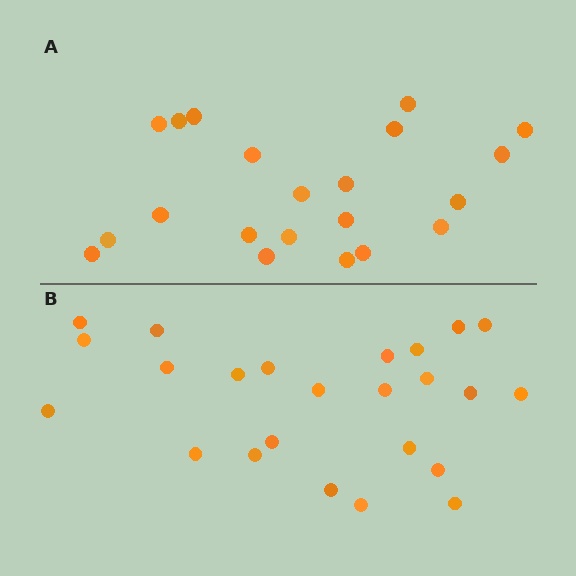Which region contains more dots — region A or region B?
Region B (the bottom region) has more dots.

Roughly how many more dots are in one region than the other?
Region B has just a few more — roughly 2 or 3 more dots than region A.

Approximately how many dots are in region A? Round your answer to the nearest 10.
About 20 dots. (The exact count is 21, which rounds to 20.)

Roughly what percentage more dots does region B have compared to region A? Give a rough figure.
About 15% more.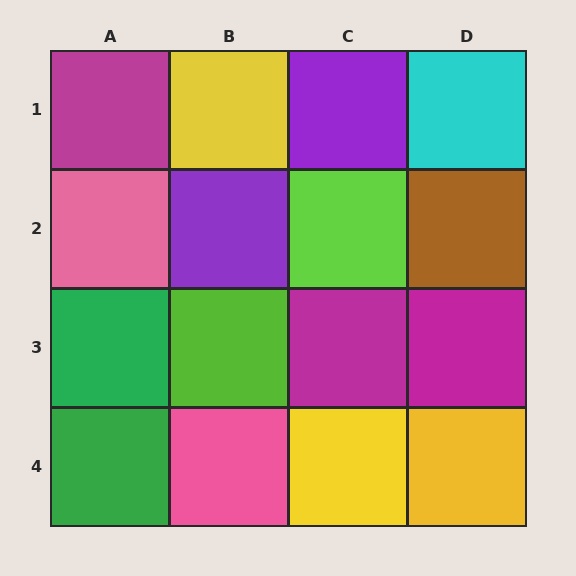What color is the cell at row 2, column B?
Purple.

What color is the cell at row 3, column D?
Magenta.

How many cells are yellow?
3 cells are yellow.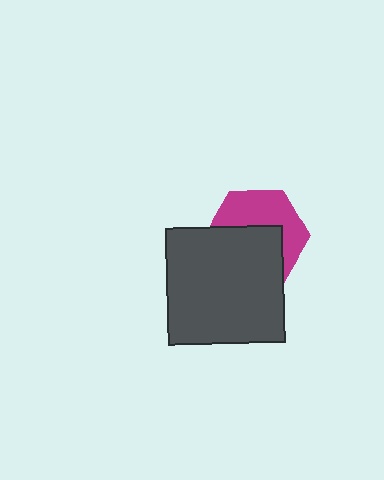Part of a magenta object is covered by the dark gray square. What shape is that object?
It is a hexagon.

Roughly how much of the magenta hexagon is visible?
About half of it is visible (roughly 47%).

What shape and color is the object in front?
The object in front is a dark gray square.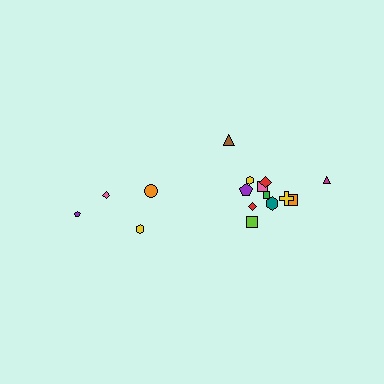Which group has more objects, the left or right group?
The right group.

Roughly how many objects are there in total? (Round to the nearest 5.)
Roughly 15 objects in total.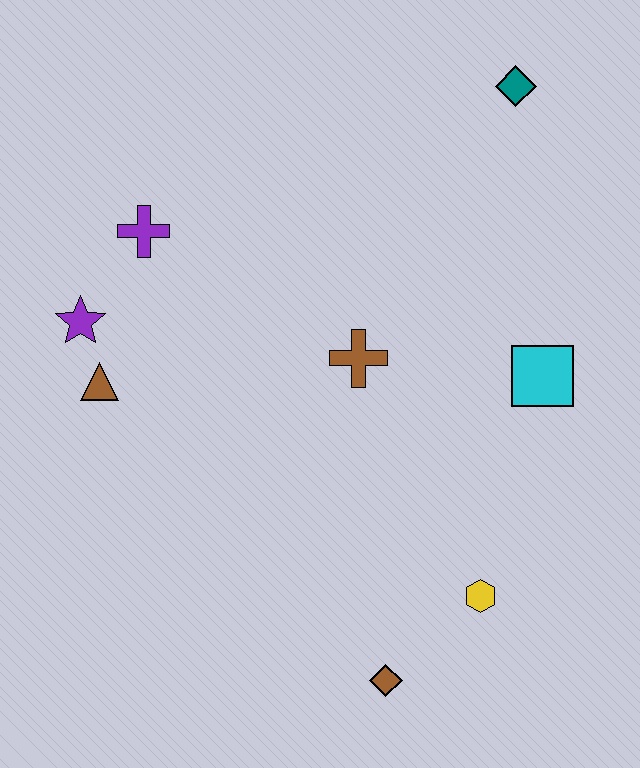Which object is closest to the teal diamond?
The cyan square is closest to the teal diamond.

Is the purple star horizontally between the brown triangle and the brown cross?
No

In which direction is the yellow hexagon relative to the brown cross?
The yellow hexagon is below the brown cross.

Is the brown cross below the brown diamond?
No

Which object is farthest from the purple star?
The teal diamond is farthest from the purple star.